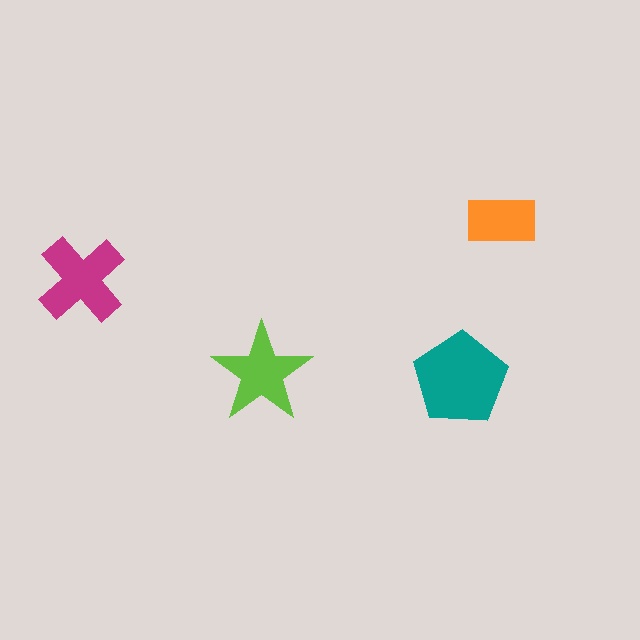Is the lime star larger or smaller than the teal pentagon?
Smaller.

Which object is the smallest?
The orange rectangle.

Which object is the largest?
The teal pentagon.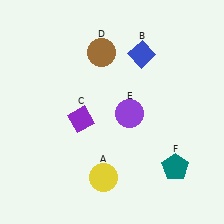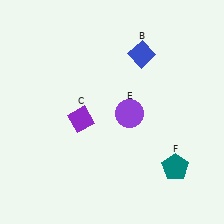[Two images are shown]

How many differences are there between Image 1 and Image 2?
There are 2 differences between the two images.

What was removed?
The brown circle (D), the yellow circle (A) were removed in Image 2.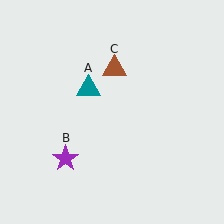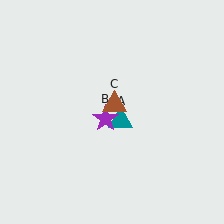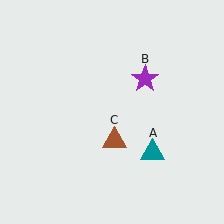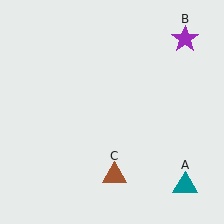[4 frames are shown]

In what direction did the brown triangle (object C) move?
The brown triangle (object C) moved down.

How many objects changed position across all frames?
3 objects changed position: teal triangle (object A), purple star (object B), brown triangle (object C).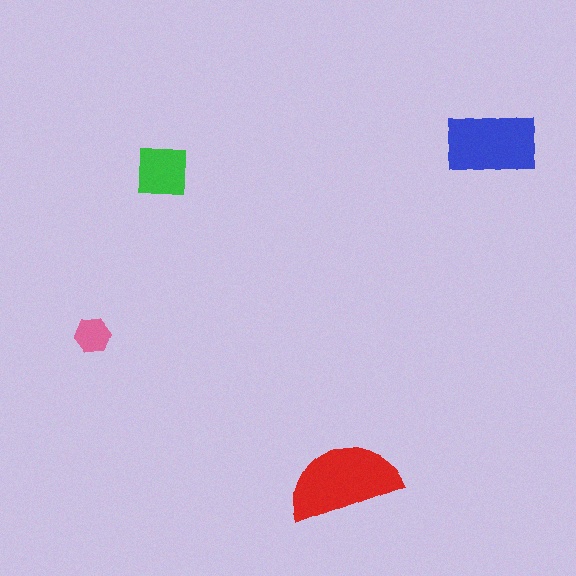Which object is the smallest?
The pink hexagon.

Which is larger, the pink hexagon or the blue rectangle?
The blue rectangle.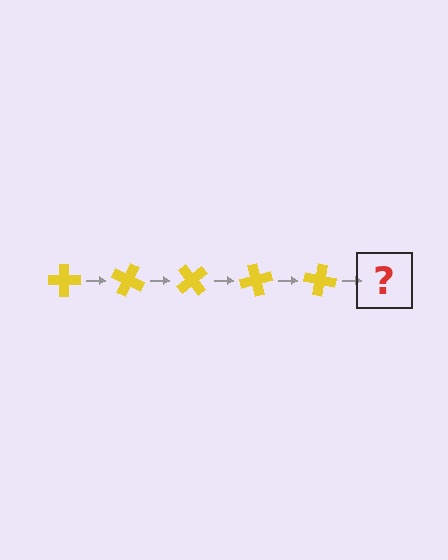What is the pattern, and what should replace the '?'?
The pattern is that the cross rotates 25 degrees each step. The '?' should be a yellow cross rotated 125 degrees.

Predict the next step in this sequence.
The next step is a yellow cross rotated 125 degrees.